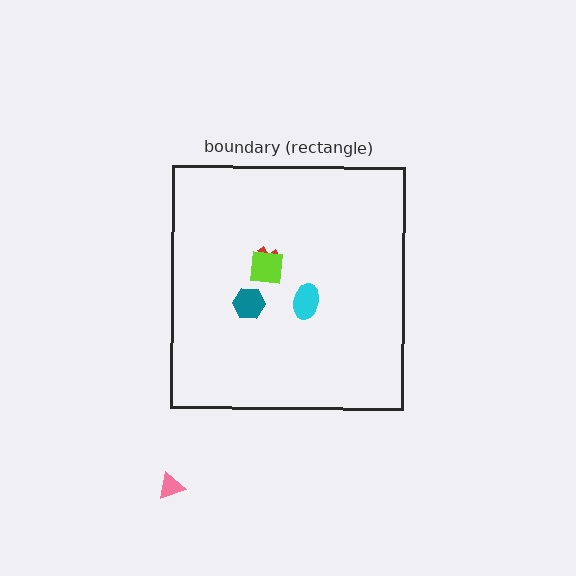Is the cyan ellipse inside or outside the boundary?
Inside.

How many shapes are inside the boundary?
4 inside, 1 outside.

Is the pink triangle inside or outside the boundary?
Outside.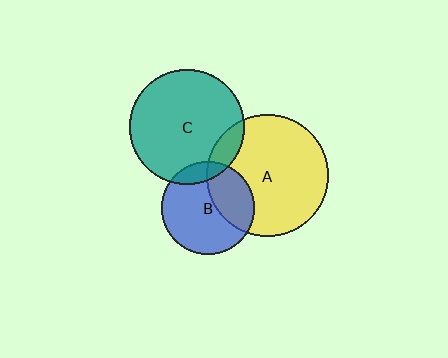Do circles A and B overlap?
Yes.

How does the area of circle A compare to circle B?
Approximately 1.7 times.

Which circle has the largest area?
Circle A (yellow).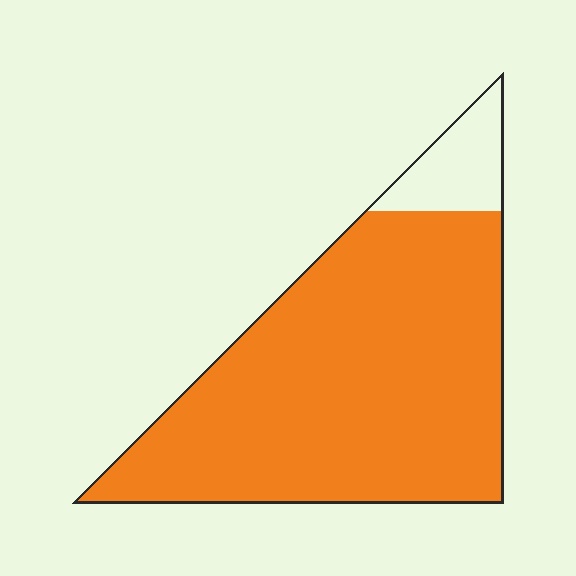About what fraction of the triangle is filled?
About nine tenths (9/10).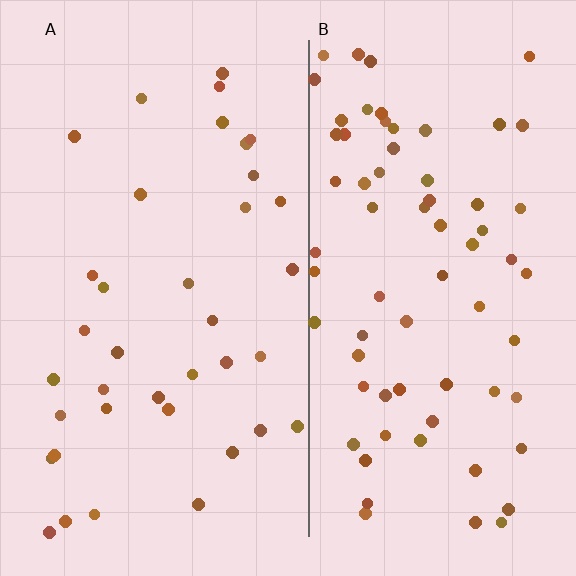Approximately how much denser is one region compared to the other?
Approximately 1.9× — region B over region A.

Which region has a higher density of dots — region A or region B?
B (the right).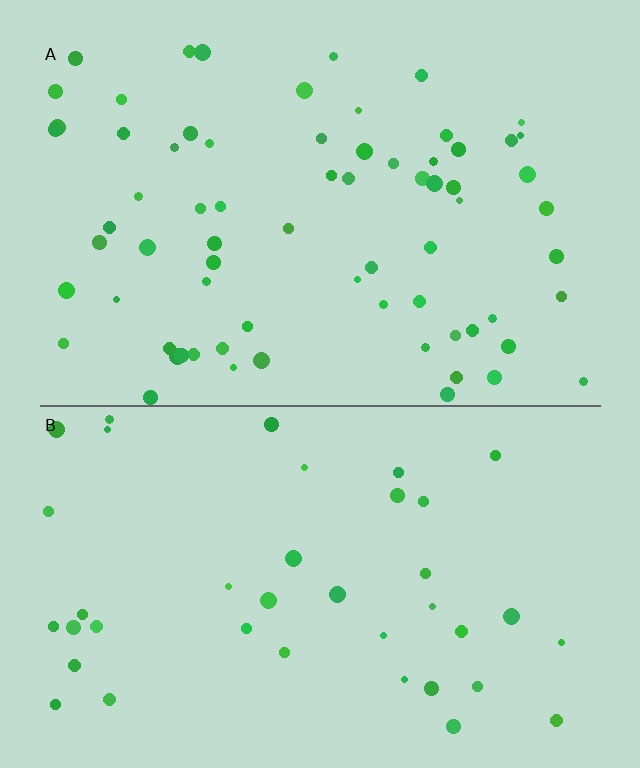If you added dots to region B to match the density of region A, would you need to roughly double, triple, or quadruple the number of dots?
Approximately double.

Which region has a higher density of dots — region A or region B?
A (the top).